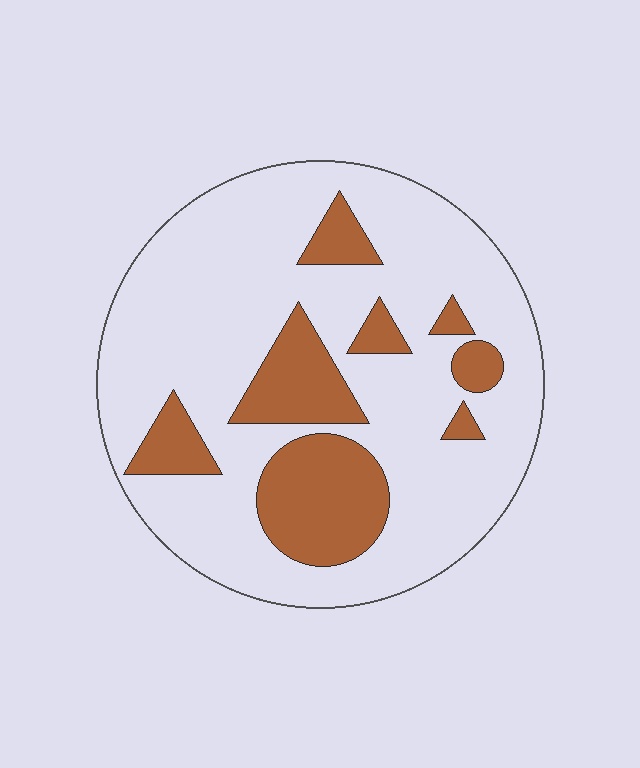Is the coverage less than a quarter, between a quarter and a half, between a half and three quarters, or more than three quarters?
Less than a quarter.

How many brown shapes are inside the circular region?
8.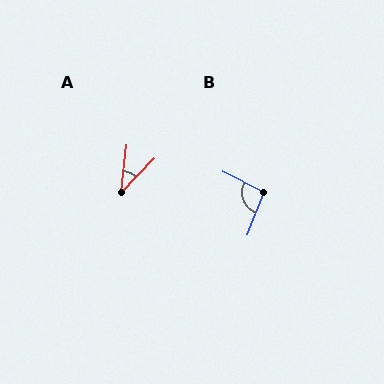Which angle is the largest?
B, at approximately 96 degrees.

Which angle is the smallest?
A, at approximately 37 degrees.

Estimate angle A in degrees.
Approximately 37 degrees.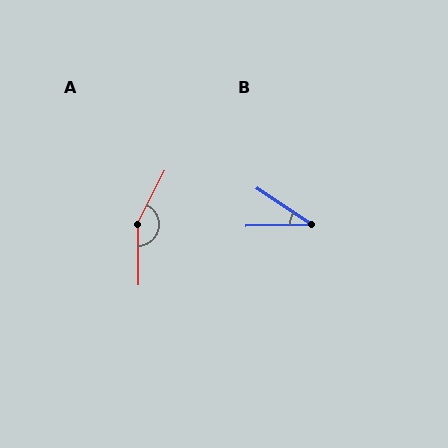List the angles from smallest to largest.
B (35°), A (153°).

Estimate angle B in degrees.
Approximately 35 degrees.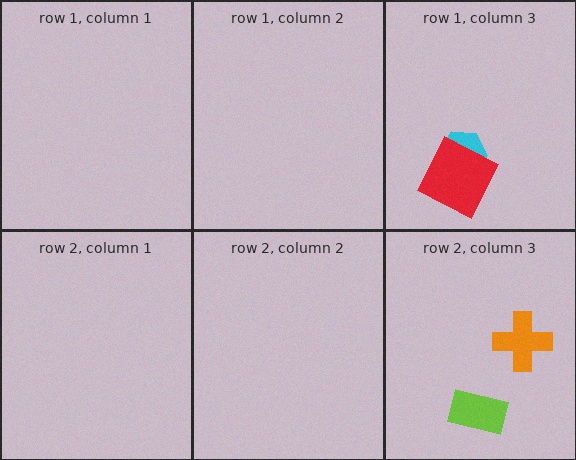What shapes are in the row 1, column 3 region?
The cyan hexagon, the red square.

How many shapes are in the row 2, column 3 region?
2.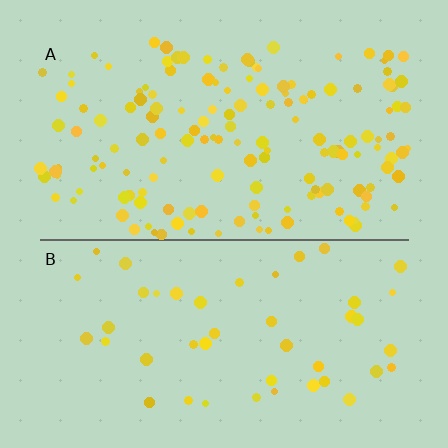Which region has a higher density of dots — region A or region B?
A (the top).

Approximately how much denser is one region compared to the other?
Approximately 3.3× — region A over region B.